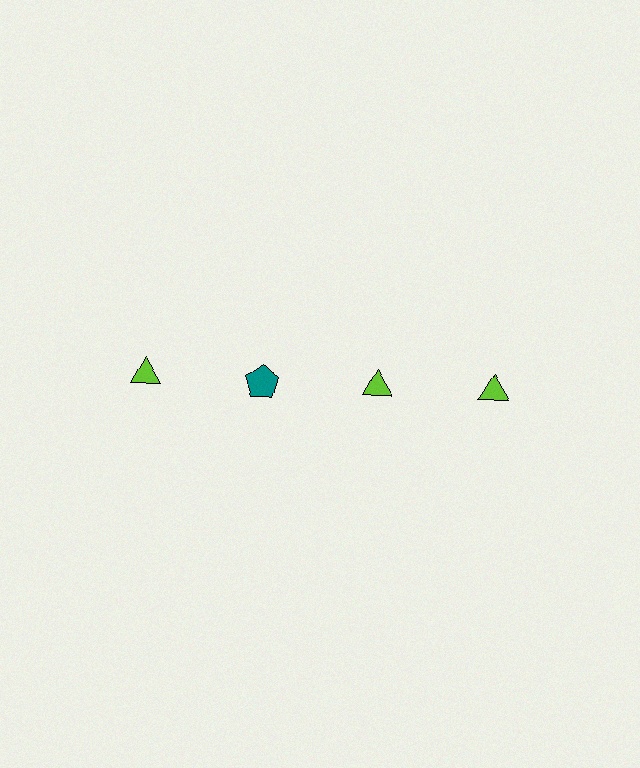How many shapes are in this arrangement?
There are 4 shapes arranged in a grid pattern.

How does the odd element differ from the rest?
It differs in both color (teal instead of lime) and shape (pentagon instead of triangle).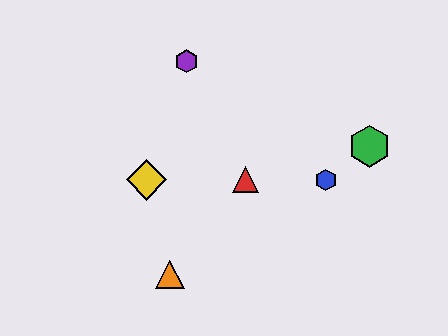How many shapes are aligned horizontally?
3 shapes (the red triangle, the blue hexagon, the yellow diamond) are aligned horizontally.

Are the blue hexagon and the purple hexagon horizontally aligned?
No, the blue hexagon is at y≈180 and the purple hexagon is at y≈61.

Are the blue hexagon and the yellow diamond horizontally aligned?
Yes, both are at y≈180.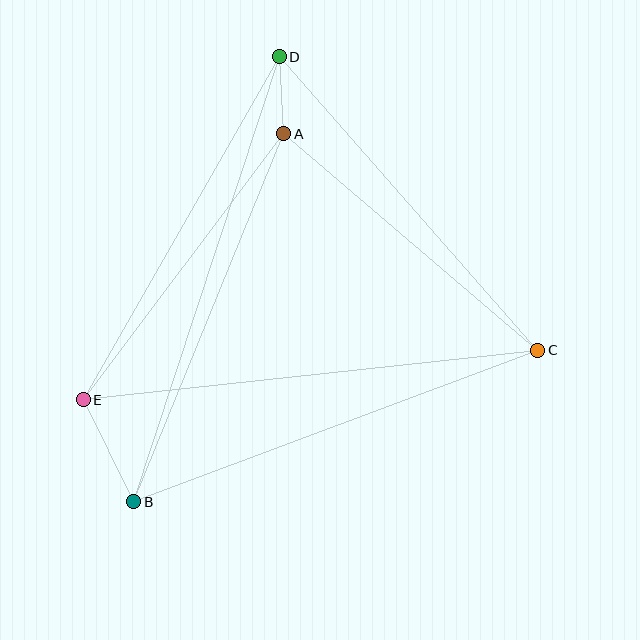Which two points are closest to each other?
Points A and D are closest to each other.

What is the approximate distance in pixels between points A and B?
The distance between A and B is approximately 397 pixels.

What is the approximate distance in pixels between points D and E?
The distance between D and E is approximately 395 pixels.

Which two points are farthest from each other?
Points B and D are farthest from each other.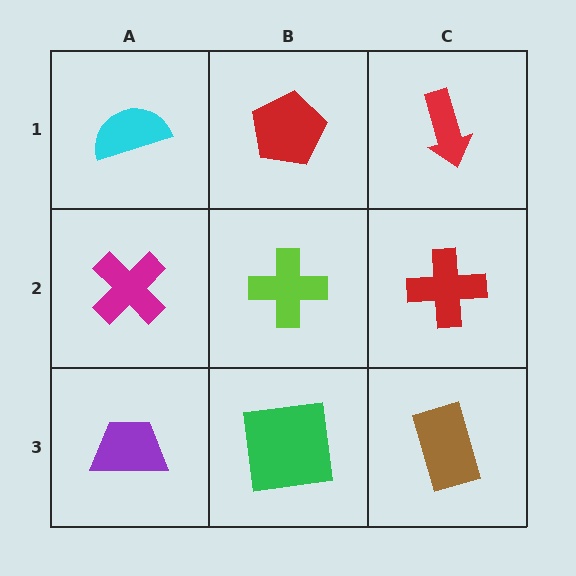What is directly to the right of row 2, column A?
A lime cross.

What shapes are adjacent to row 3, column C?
A red cross (row 2, column C), a green square (row 3, column B).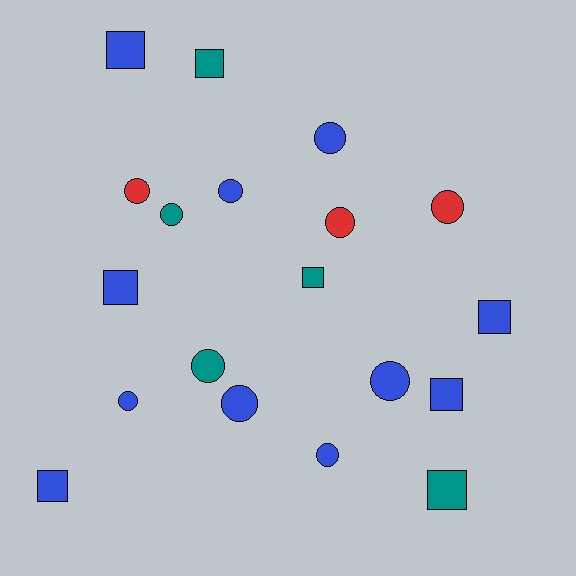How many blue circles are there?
There are 6 blue circles.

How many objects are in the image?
There are 19 objects.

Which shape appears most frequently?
Circle, with 11 objects.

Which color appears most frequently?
Blue, with 11 objects.